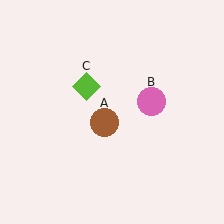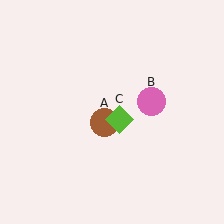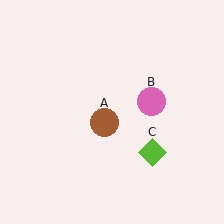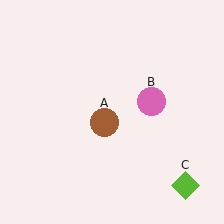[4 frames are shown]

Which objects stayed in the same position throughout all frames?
Brown circle (object A) and pink circle (object B) remained stationary.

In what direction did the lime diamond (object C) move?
The lime diamond (object C) moved down and to the right.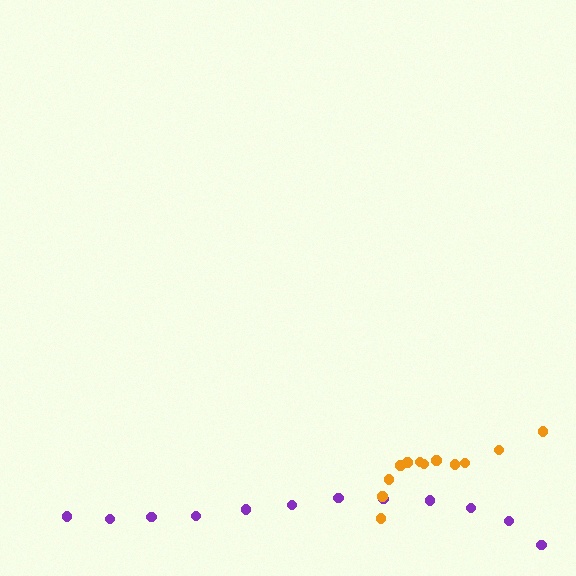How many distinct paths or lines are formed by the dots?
There are 2 distinct paths.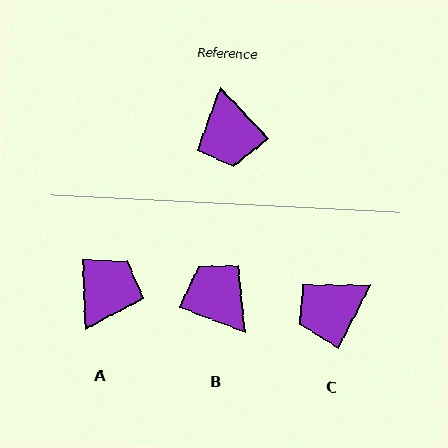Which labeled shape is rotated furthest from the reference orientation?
B, about 154 degrees away.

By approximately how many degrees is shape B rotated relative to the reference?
Approximately 154 degrees clockwise.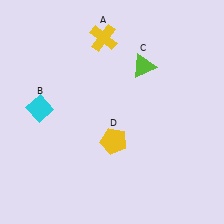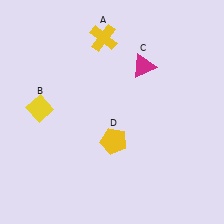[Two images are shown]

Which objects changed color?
B changed from cyan to yellow. C changed from lime to magenta.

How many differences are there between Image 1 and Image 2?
There are 2 differences between the two images.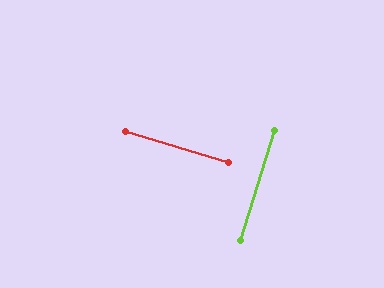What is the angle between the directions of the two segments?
Approximately 89 degrees.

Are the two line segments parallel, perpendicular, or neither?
Perpendicular — they meet at approximately 89°.